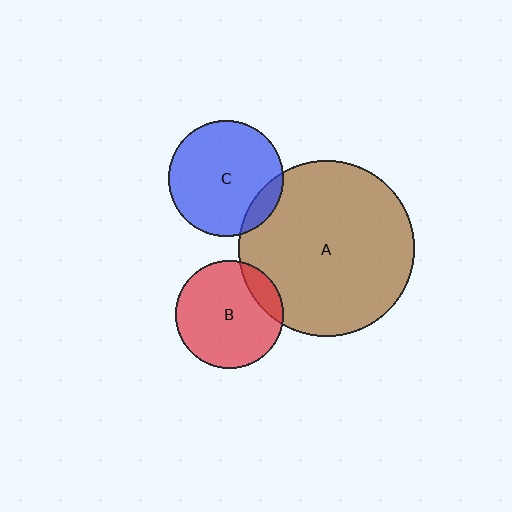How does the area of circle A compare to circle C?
Approximately 2.3 times.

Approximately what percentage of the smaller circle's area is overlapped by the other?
Approximately 10%.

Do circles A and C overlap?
Yes.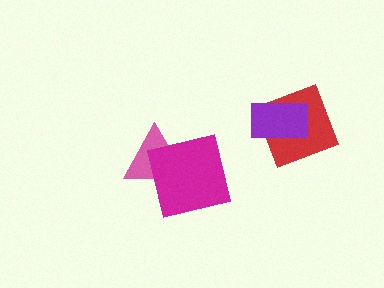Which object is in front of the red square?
The purple rectangle is in front of the red square.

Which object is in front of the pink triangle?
The magenta square is in front of the pink triangle.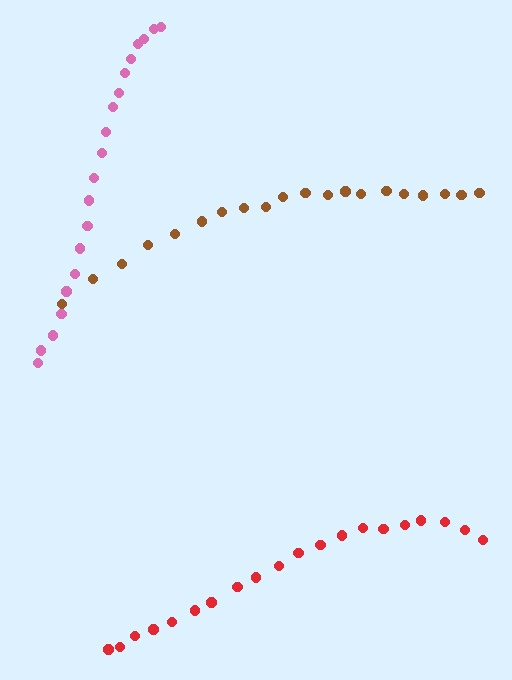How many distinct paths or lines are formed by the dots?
There are 3 distinct paths.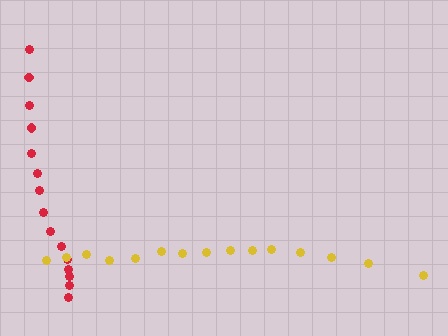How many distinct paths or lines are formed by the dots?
There are 2 distinct paths.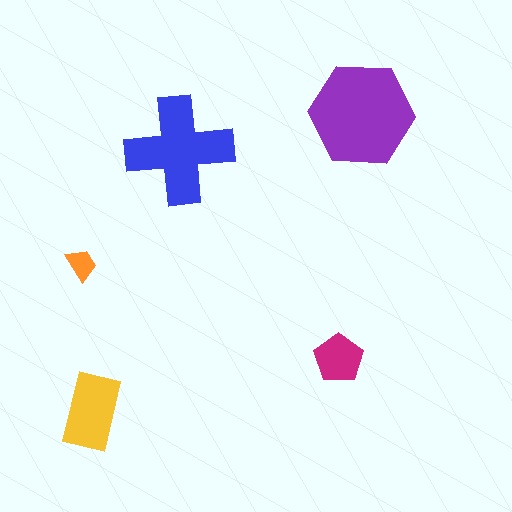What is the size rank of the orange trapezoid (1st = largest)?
5th.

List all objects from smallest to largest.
The orange trapezoid, the magenta pentagon, the yellow rectangle, the blue cross, the purple hexagon.